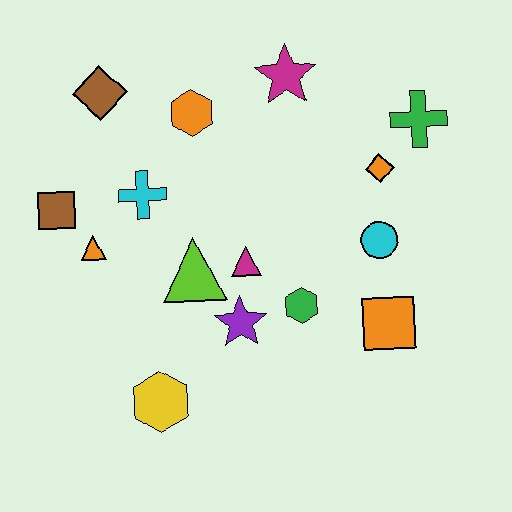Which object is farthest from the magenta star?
The yellow hexagon is farthest from the magenta star.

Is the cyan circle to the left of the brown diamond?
No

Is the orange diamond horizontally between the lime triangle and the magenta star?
No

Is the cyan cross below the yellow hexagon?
No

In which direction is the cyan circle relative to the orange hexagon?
The cyan circle is to the right of the orange hexagon.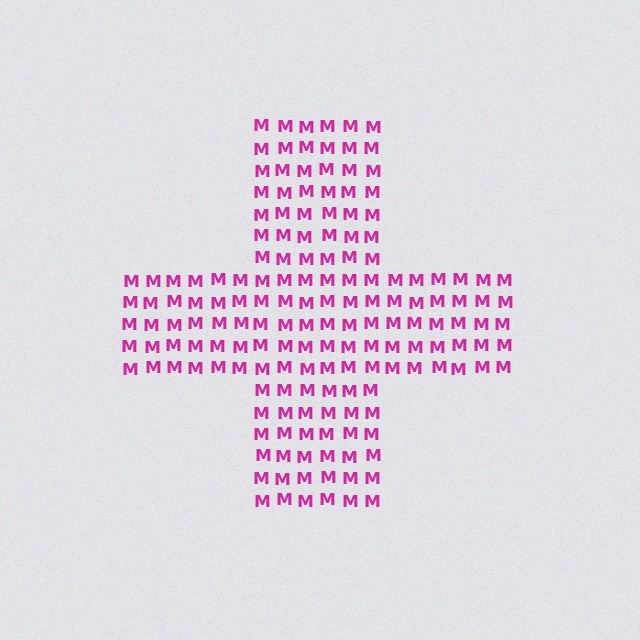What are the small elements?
The small elements are letter M's.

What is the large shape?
The large shape is a cross.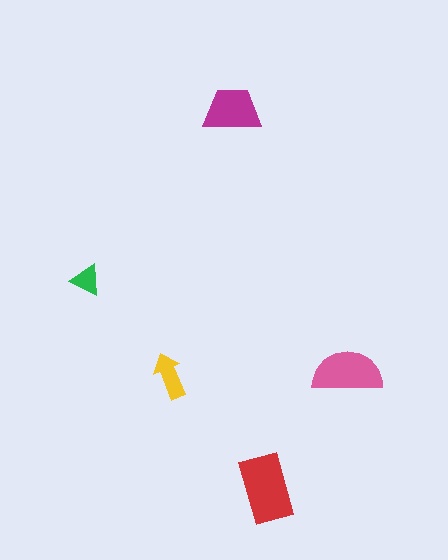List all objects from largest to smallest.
The red rectangle, the pink semicircle, the magenta trapezoid, the yellow arrow, the green triangle.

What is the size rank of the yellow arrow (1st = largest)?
4th.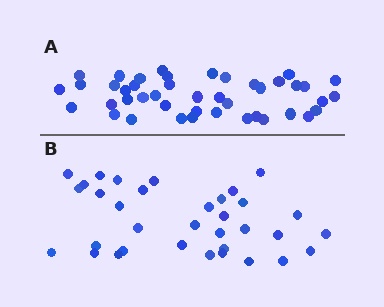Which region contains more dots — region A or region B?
Region A (the top region) has more dots.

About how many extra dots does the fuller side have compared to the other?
Region A has roughly 8 or so more dots than region B.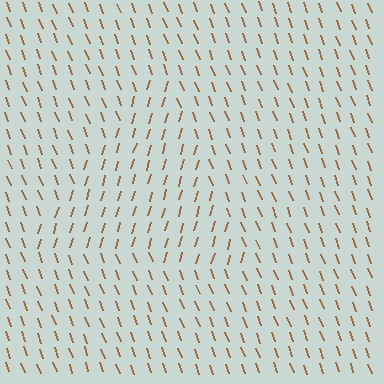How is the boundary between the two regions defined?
The boundary is defined purely by a change in line orientation (approximately 37 degrees difference). All lines are the same color and thickness.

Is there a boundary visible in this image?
Yes, there is a texture boundary formed by a change in line orientation.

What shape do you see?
I see a triangle.